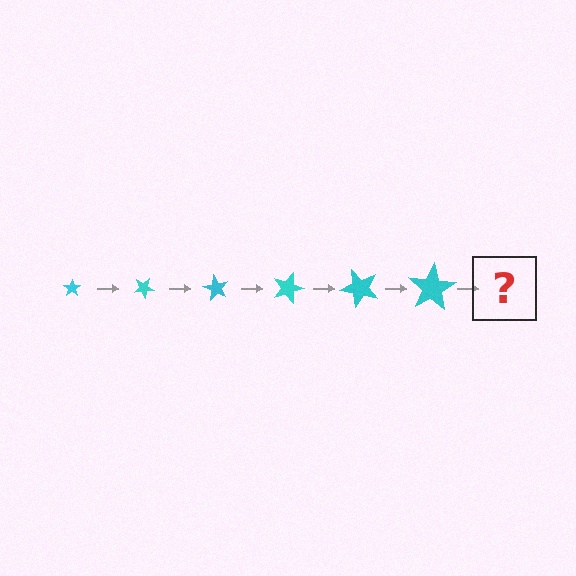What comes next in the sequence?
The next element should be a star, larger than the previous one and rotated 180 degrees from the start.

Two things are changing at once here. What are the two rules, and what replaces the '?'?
The two rules are that the star grows larger each step and it rotates 30 degrees each step. The '?' should be a star, larger than the previous one and rotated 180 degrees from the start.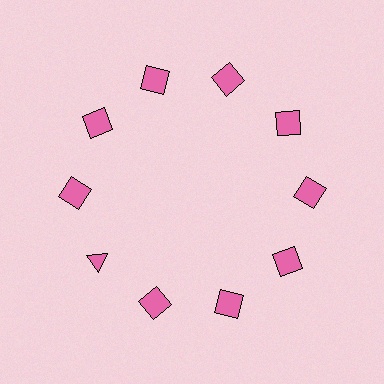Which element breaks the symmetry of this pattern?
The pink triangle at roughly the 8 o'clock position breaks the symmetry. All other shapes are pink squares.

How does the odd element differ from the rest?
It has a different shape: triangle instead of square.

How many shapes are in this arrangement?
There are 10 shapes arranged in a ring pattern.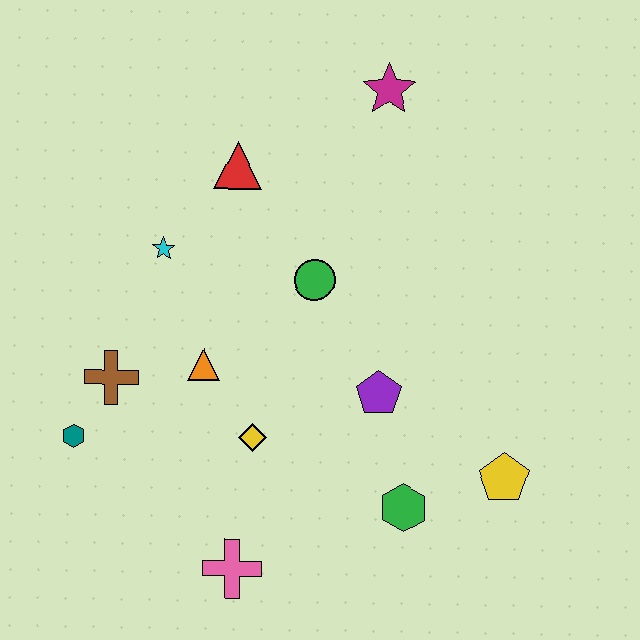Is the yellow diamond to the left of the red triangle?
No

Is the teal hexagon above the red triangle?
No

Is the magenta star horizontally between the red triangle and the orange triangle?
No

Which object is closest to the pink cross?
The yellow diamond is closest to the pink cross.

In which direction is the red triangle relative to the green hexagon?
The red triangle is above the green hexagon.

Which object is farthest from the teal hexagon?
The magenta star is farthest from the teal hexagon.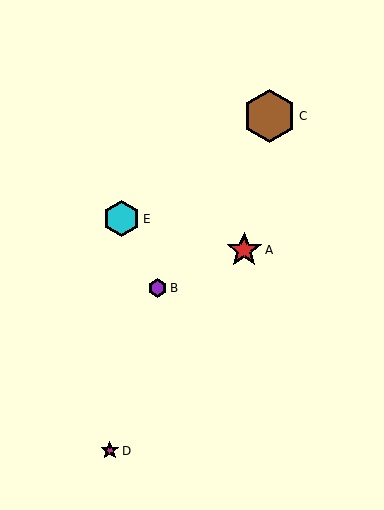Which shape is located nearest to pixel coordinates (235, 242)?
The red star (labeled A) at (244, 250) is nearest to that location.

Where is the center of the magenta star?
The center of the magenta star is at (110, 451).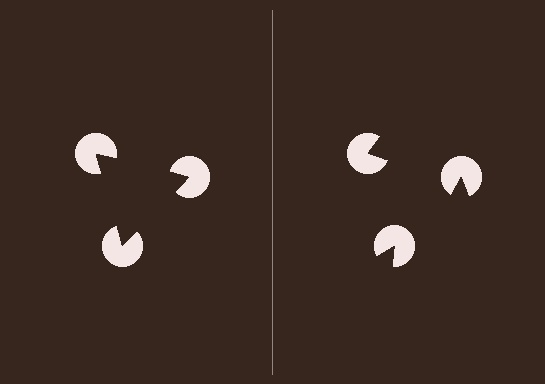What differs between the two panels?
The pac-man discs are positioned identically on both sides; only the wedge orientations differ. On the left they align to a triangle; on the right they are misaligned.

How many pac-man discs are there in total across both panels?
6 — 3 on each side.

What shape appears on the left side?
An illusory triangle.